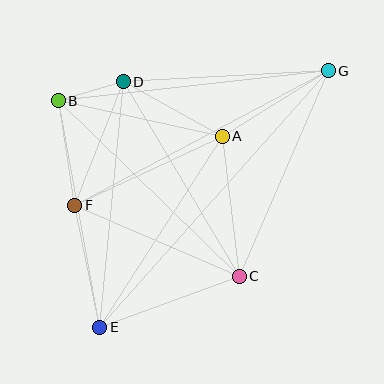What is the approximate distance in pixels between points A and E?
The distance between A and E is approximately 227 pixels.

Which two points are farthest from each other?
Points E and G are farthest from each other.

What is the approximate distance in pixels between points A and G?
The distance between A and G is approximately 124 pixels.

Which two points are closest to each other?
Points B and D are closest to each other.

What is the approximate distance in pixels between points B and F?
The distance between B and F is approximately 106 pixels.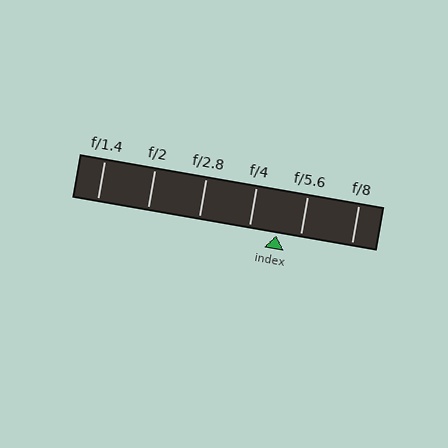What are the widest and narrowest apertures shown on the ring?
The widest aperture shown is f/1.4 and the narrowest is f/8.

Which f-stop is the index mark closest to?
The index mark is closest to f/5.6.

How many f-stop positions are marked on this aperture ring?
There are 6 f-stop positions marked.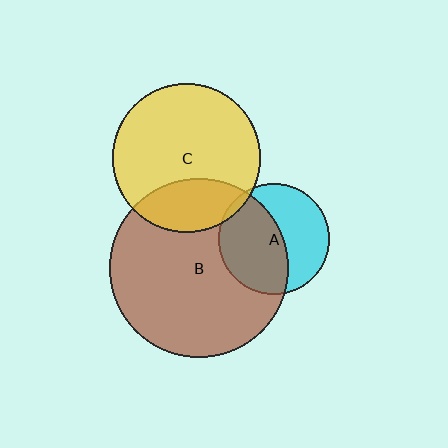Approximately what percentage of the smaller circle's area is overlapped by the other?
Approximately 55%.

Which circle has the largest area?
Circle B (brown).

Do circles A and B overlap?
Yes.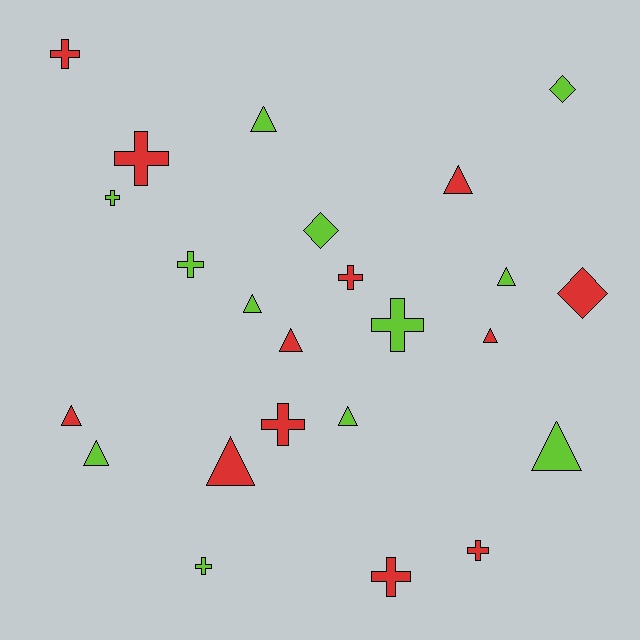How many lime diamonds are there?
There are 2 lime diamonds.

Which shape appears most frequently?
Triangle, with 11 objects.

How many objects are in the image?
There are 24 objects.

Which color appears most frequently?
Red, with 12 objects.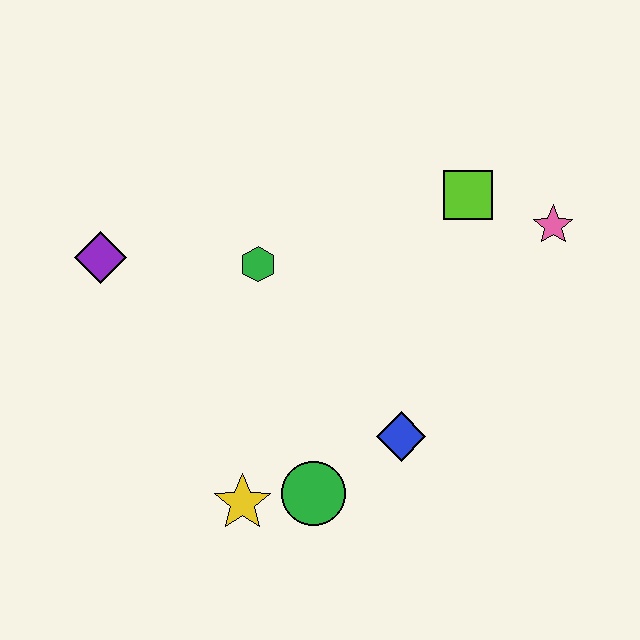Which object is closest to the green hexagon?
The purple diamond is closest to the green hexagon.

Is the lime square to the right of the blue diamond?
Yes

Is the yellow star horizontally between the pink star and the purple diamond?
Yes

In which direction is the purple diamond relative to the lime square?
The purple diamond is to the left of the lime square.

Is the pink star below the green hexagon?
No